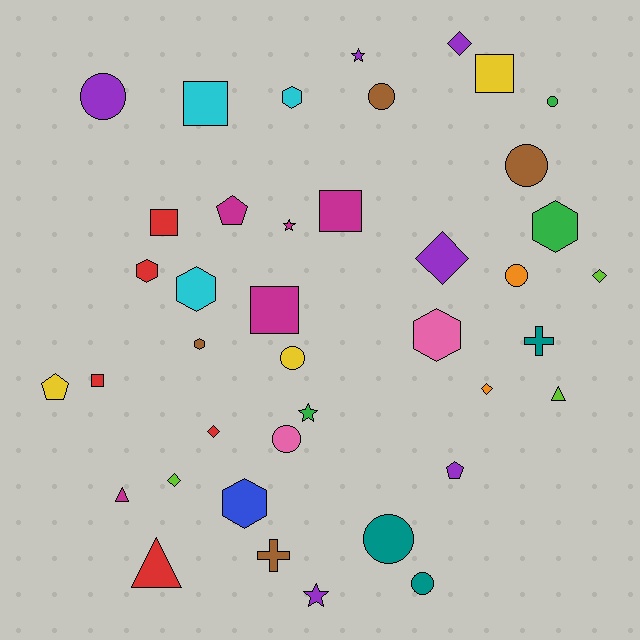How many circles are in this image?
There are 9 circles.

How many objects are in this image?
There are 40 objects.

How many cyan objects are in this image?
There are 3 cyan objects.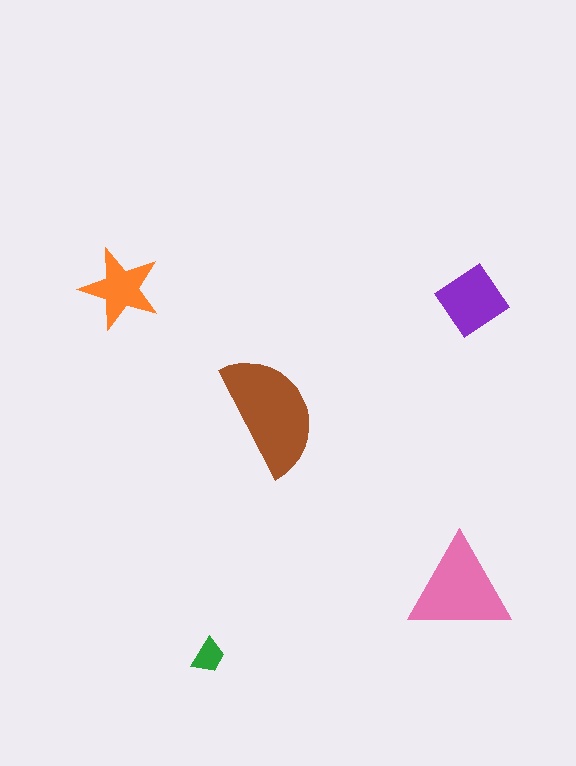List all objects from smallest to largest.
The green trapezoid, the orange star, the purple diamond, the pink triangle, the brown semicircle.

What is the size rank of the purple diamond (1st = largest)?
3rd.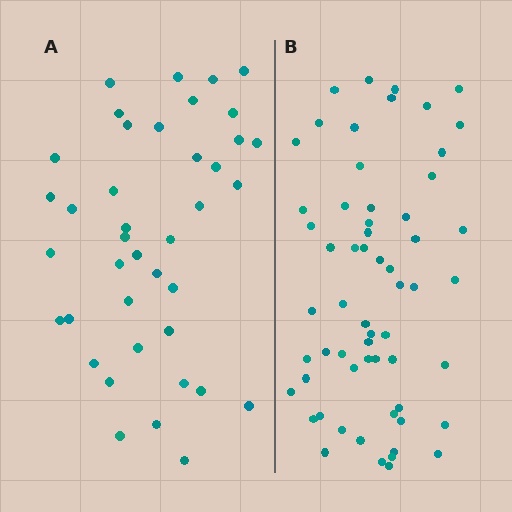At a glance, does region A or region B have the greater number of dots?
Region B (the right region) has more dots.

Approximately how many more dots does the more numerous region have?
Region B has approximately 20 more dots than region A.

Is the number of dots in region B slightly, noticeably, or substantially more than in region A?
Region B has substantially more. The ratio is roughly 1.5 to 1.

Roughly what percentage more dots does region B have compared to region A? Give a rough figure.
About 50% more.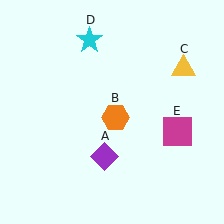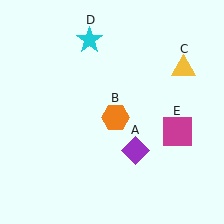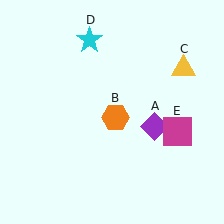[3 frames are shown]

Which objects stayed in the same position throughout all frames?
Orange hexagon (object B) and yellow triangle (object C) and cyan star (object D) and magenta square (object E) remained stationary.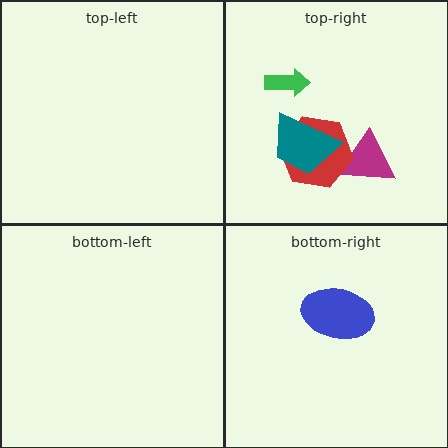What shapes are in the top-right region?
The green arrow, the magenta triangle, the red hexagon, the teal trapezoid.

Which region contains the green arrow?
The top-right region.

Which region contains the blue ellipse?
The bottom-right region.